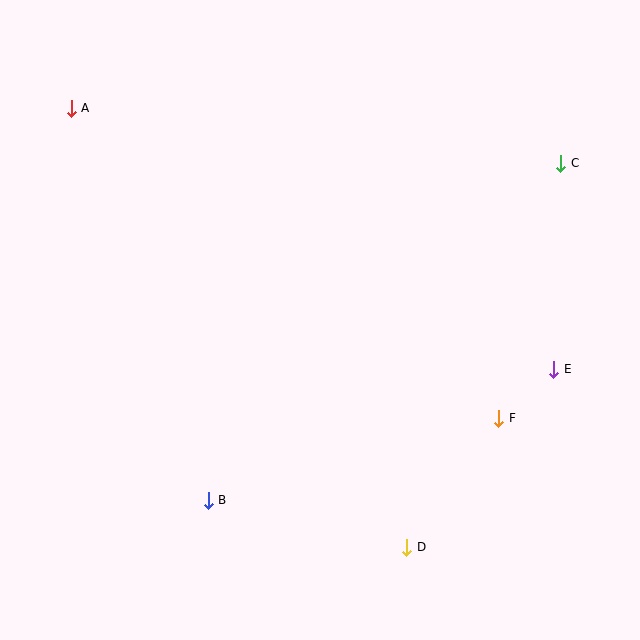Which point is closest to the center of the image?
Point F at (499, 418) is closest to the center.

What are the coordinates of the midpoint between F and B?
The midpoint between F and B is at (354, 459).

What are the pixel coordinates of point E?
Point E is at (554, 369).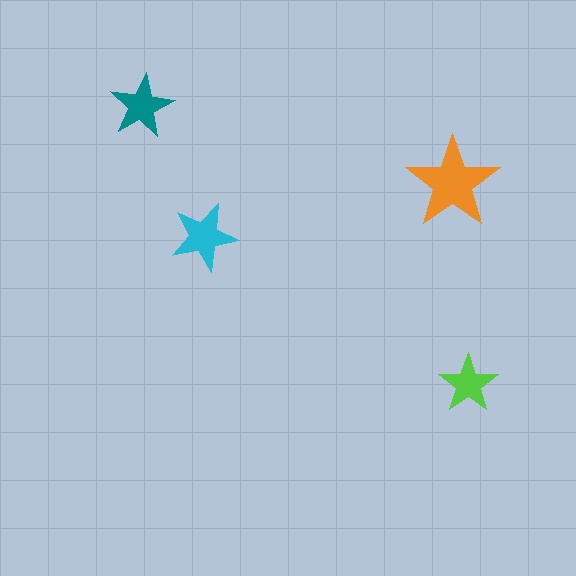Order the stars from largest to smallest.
the orange one, the cyan one, the teal one, the lime one.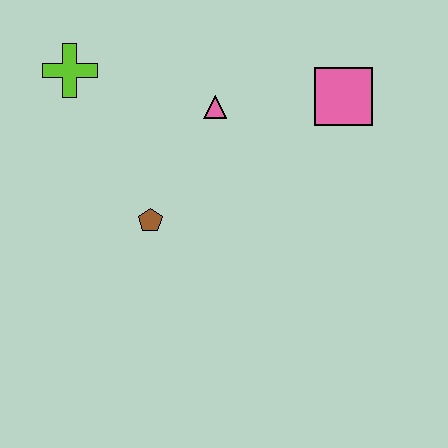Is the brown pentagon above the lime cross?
No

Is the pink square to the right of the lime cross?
Yes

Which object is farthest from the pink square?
The lime cross is farthest from the pink square.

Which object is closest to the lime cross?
The pink triangle is closest to the lime cross.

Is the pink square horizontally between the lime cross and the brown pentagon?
No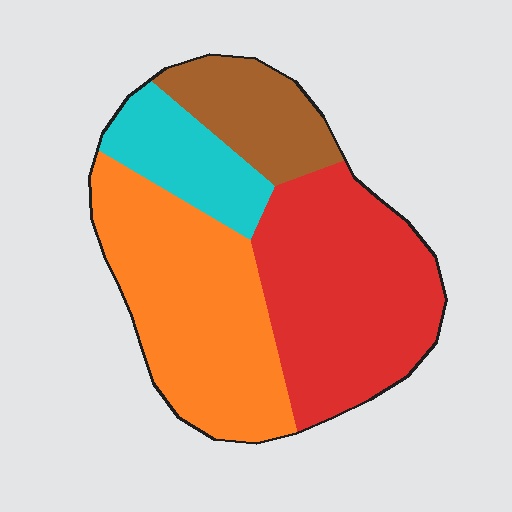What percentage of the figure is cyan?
Cyan takes up less than a sixth of the figure.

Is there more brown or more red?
Red.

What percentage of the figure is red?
Red covers roughly 35% of the figure.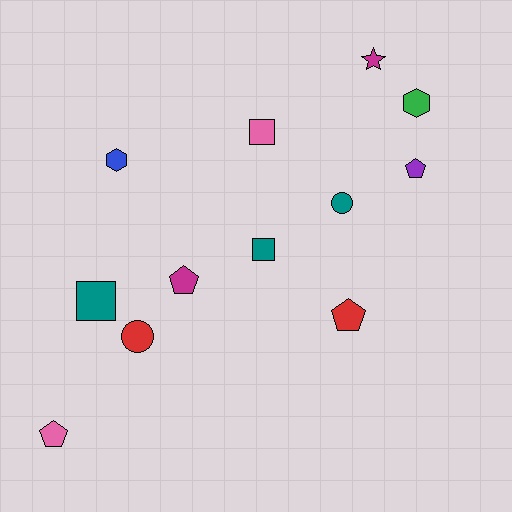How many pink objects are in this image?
There are 2 pink objects.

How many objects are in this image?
There are 12 objects.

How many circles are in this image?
There are 2 circles.